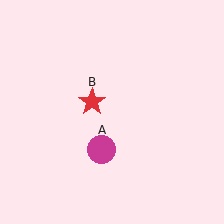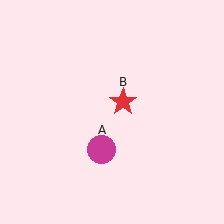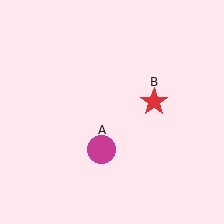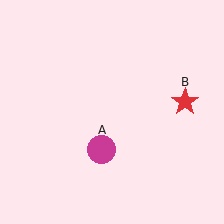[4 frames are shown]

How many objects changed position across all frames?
1 object changed position: red star (object B).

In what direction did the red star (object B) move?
The red star (object B) moved right.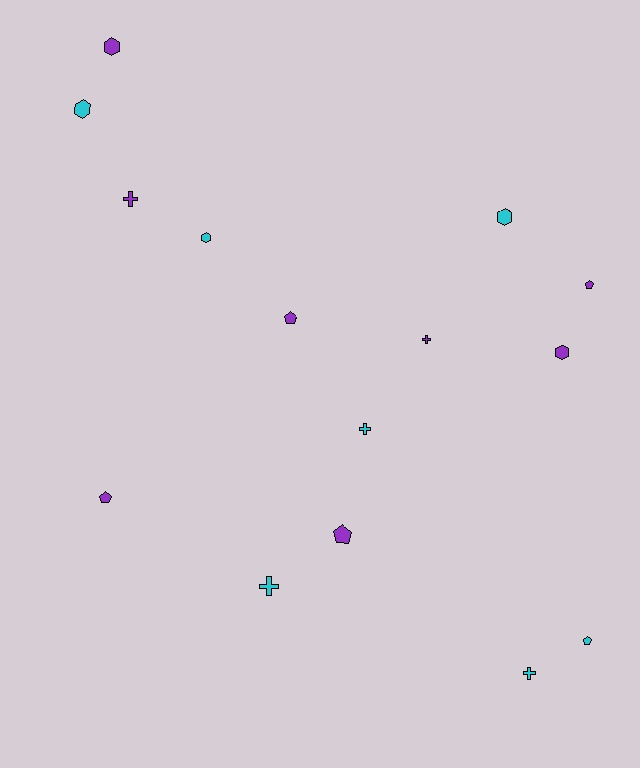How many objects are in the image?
There are 15 objects.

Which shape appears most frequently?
Hexagon, with 5 objects.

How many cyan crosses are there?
There are 3 cyan crosses.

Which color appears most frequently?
Purple, with 8 objects.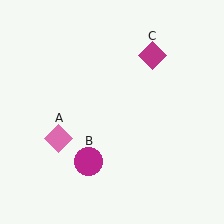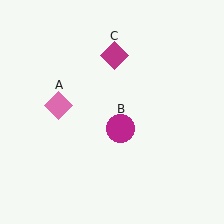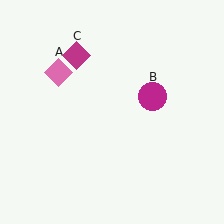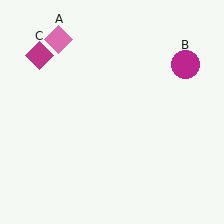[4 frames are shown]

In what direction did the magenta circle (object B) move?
The magenta circle (object B) moved up and to the right.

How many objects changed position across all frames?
3 objects changed position: pink diamond (object A), magenta circle (object B), magenta diamond (object C).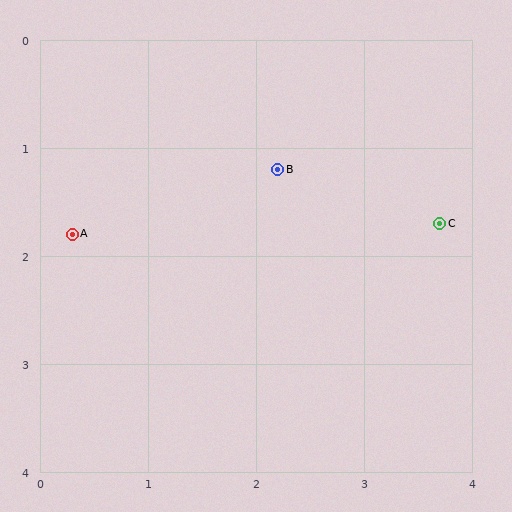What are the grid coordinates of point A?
Point A is at approximately (0.3, 1.8).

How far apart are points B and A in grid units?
Points B and A are about 2.0 grid units apart.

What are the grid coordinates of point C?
Point C is at approximately (3.7, 1.7).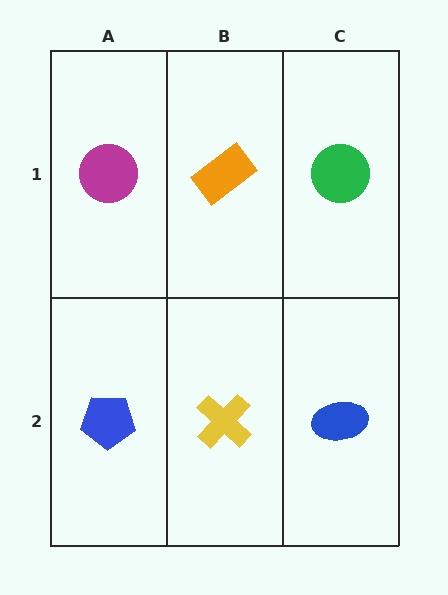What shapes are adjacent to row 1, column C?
A blue ellipse (row 2, column C), an orange rectangle (row 1, column B).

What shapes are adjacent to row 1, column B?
A yellow cross (row 2, column B), a magenta circle (row 1, column A), a green circle (row 1, column C).